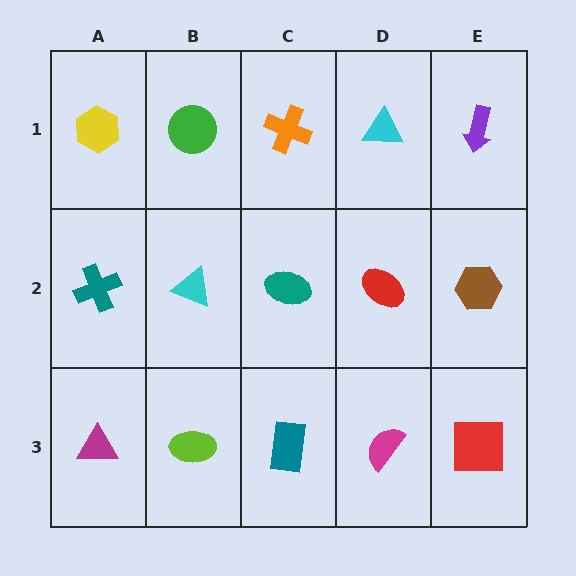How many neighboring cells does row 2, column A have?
3.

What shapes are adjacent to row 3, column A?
A teal cross (row 2, column A), a lime ellipse (row 3, column B).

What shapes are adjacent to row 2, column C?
An orange cross (row 1, column C), a teal rectangle (row 3, column C), a cyan triangle (row 2, column B), a red ellipse (row 2, column D).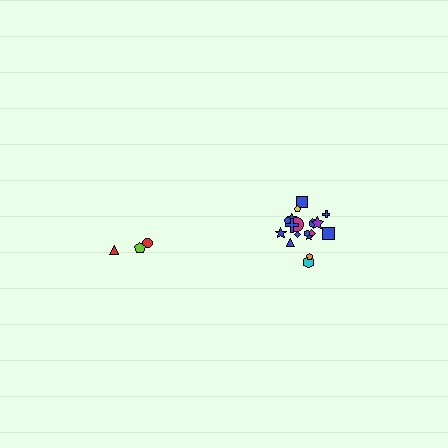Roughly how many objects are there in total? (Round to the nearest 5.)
Roughly 20 objects in total.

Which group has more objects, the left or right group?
The right group.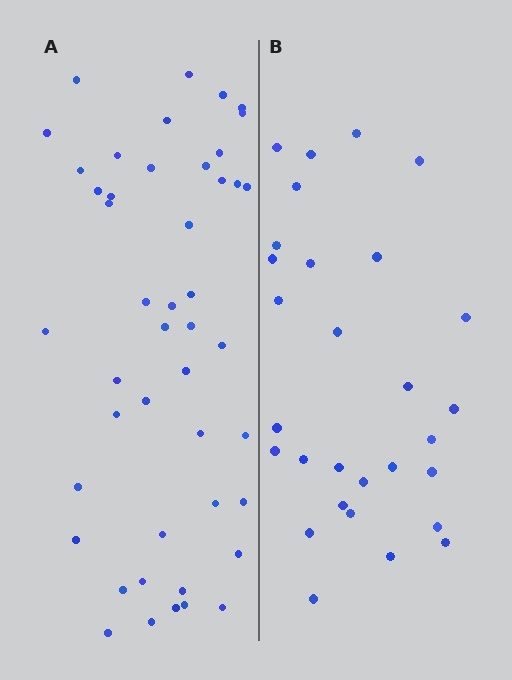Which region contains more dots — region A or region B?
Region A (the left region) has more dots.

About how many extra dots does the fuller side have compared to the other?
Region A has approximately 15 more dots than region B.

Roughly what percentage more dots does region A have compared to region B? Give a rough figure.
About 60% more.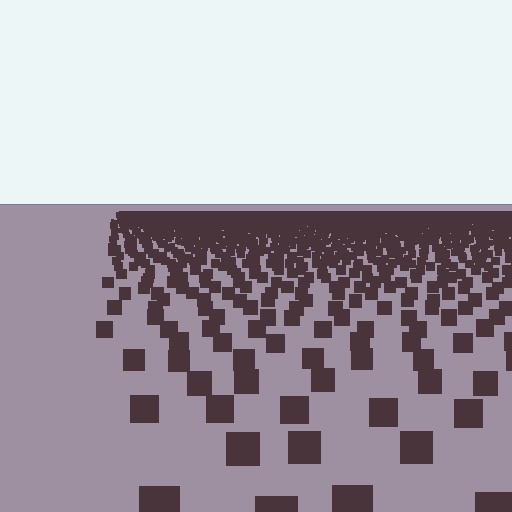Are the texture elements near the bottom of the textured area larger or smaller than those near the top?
Larger. Near the bottom, elements are closer to the viewer and appear at a bigger on-screen size.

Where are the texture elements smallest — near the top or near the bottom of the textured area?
Near the top.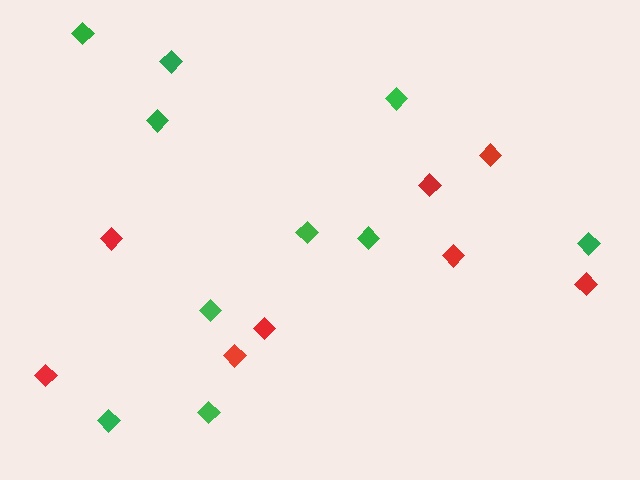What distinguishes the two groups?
There are 2 groups: one group of red diamonds (8) and one group of green diamonds (10).